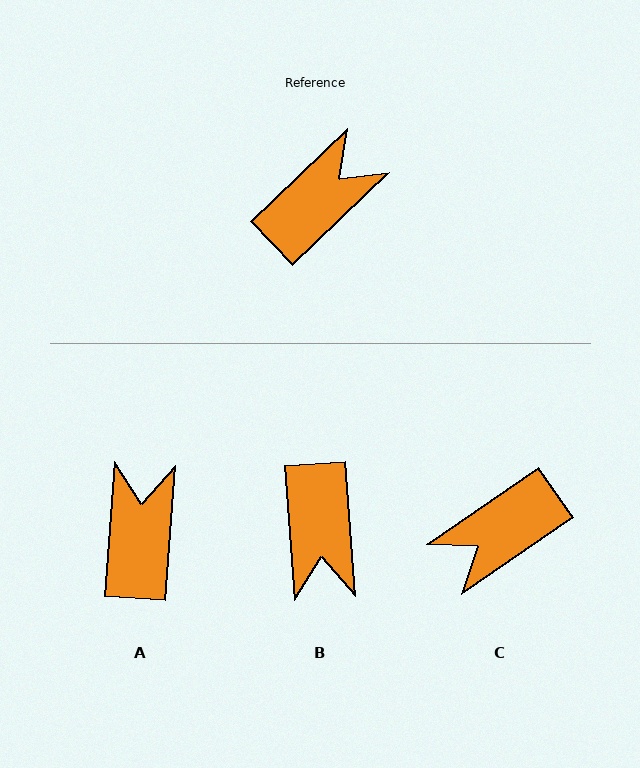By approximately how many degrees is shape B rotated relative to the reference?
Approximately 129 degrees clockwise.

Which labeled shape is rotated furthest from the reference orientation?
C, about 171 degrees away.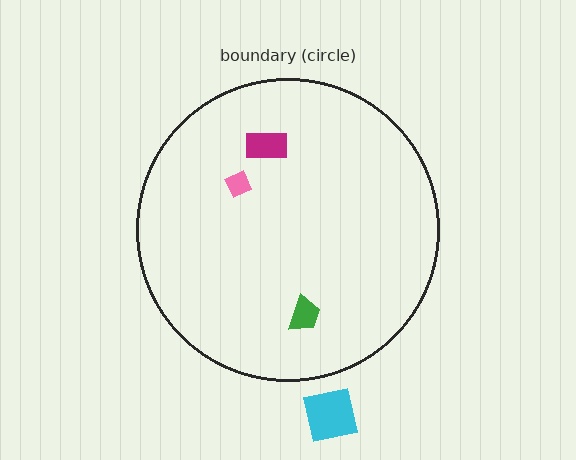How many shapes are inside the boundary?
3 inside, 1 outside.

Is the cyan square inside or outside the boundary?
Outside.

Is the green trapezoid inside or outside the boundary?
Inside.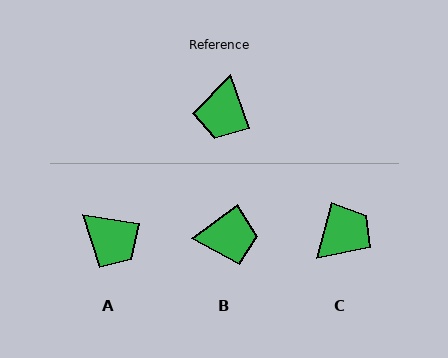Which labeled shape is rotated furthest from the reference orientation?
C, about 146 degrees away.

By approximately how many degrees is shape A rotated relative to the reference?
Approximately 62 degrees counter-clockwise.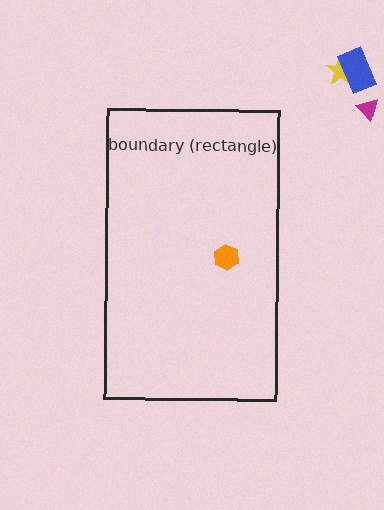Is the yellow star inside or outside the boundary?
Outside.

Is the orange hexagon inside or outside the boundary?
Inside.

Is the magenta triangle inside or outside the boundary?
Outside.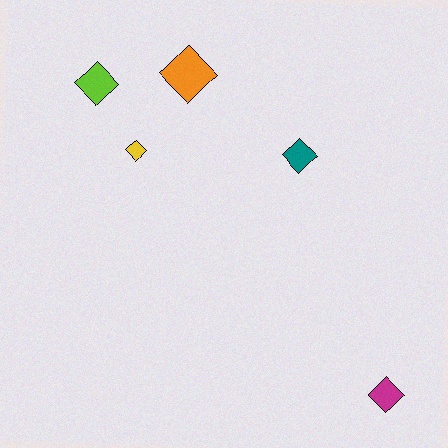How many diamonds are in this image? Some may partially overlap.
There are 5 diamonds.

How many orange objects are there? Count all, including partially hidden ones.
There is 1 orange object.